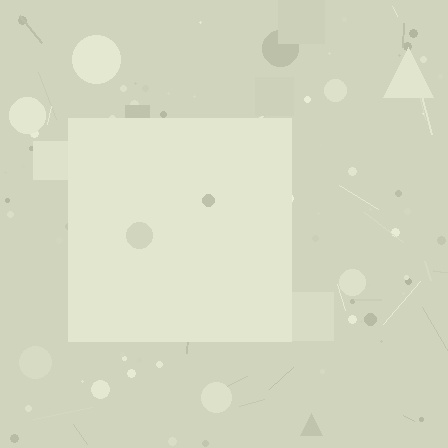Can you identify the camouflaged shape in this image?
The camouflaged shape is a square.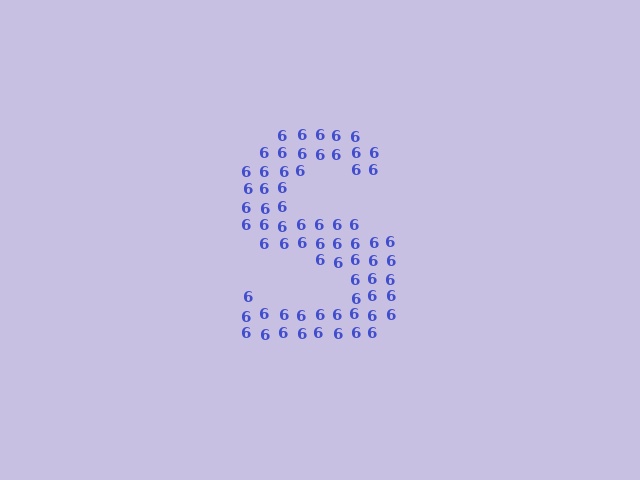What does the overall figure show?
The overall figure shows the letter S.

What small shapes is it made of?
It is made of small digit 6's.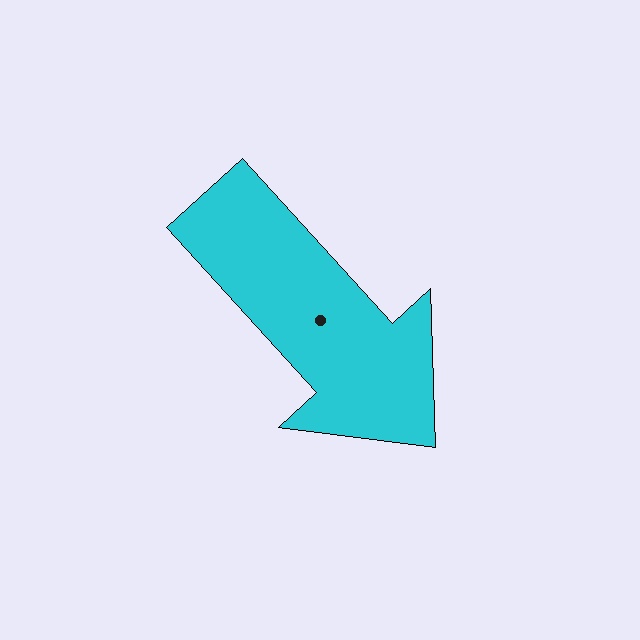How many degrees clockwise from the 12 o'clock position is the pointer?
Approximately 138 degrees.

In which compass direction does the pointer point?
Southeast.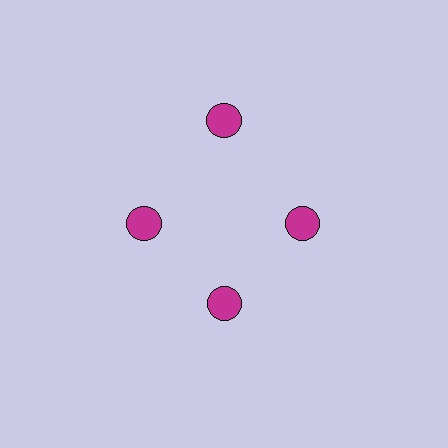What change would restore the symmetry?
The symmetry would be restored by moving it inward, back onto the ring so that all 4 circles sit at equal angles and equal distance from the center.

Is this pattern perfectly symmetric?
No. The 4 magenta circles are arranged in a ring, but one element near the 12 o'clock position is pushed outward from the center, breaking the 4-fold rotational symmetry.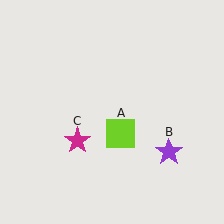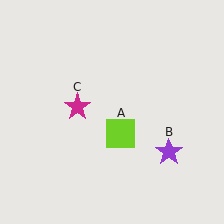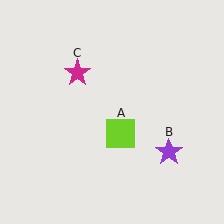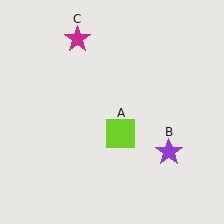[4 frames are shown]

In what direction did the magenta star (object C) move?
The magenta star (object C) moved up.